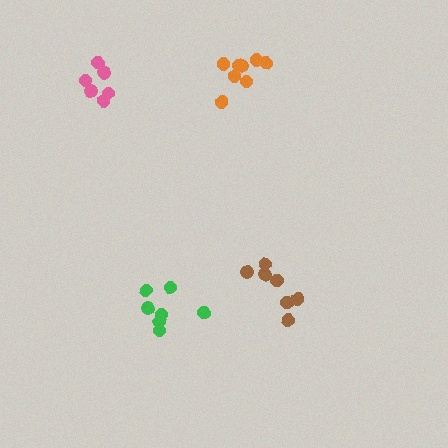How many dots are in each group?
Group 1: 7 dots, Group 2: 8 dots, Group 3: 7 dots, Group 4: 6 dots (28 total).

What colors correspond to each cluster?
The clusters are colored: green, orange, brown, pink.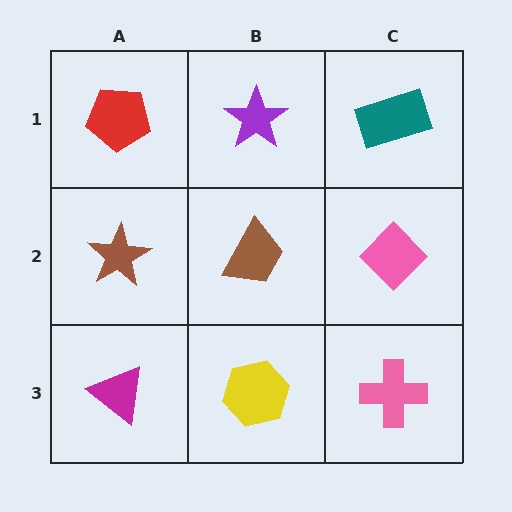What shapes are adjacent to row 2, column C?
A teal rectangle (row 1, column C), a pink cross (row 3, column C), a brown trapezoid (row 2, column B).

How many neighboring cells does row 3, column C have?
2.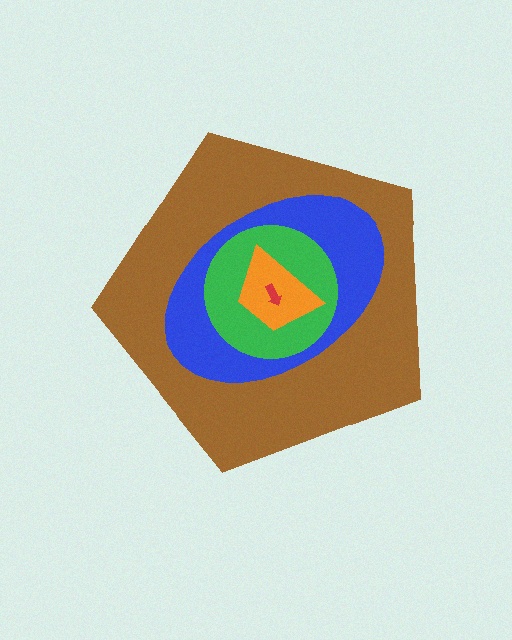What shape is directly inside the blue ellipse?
The green circle.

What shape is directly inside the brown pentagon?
The blue ellipse.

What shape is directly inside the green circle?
The orange trapezoid.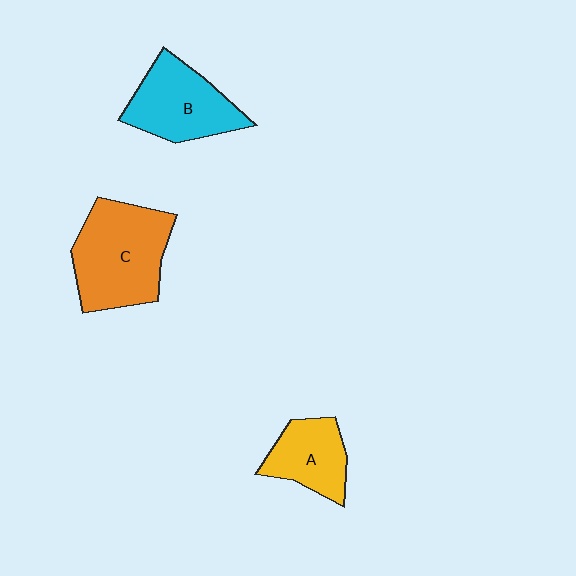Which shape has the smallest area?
Shape A (yellow).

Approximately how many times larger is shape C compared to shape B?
Approximately 1.3 times.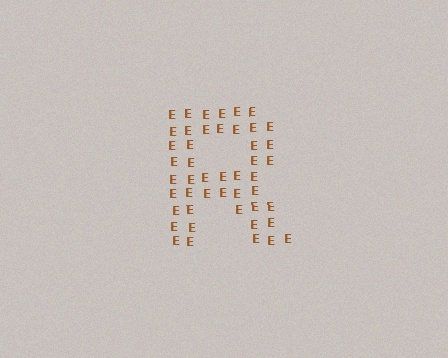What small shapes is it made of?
It is made of small letter E's.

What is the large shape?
The large shape is the letter R.